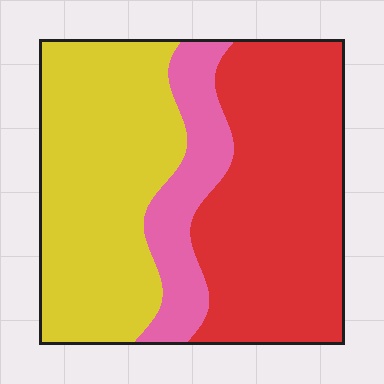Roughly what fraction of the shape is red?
Red covers around 45% of the shape.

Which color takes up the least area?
Pink, at roughly 15%.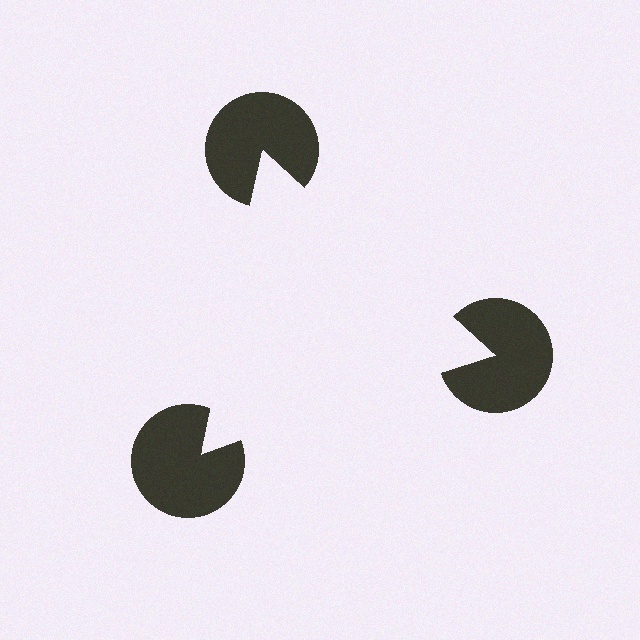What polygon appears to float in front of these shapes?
An illusory triangle — its edges are inferred from the aligned wedge cuts in the pac-man discs, not physically drawn.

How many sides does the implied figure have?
3 sides.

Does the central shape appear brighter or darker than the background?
It typically appears slightly brighter than the background, even though no actual brightness change is drawn.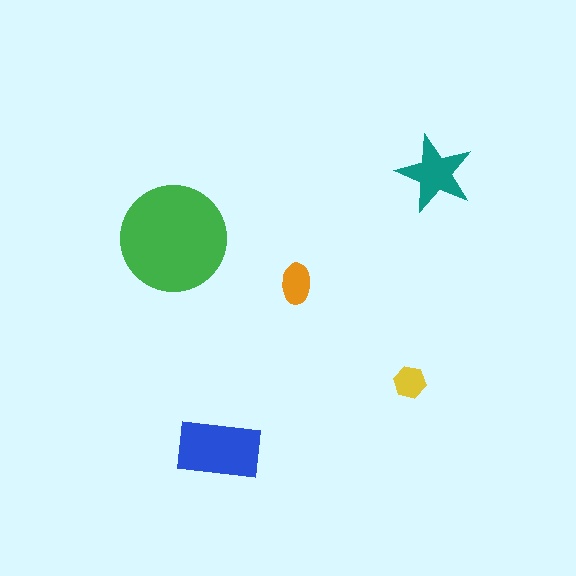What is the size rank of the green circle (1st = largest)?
1st.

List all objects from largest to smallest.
The green circle, the blue rectangle, the teal star, the orange ellipse, the yellow hexagon.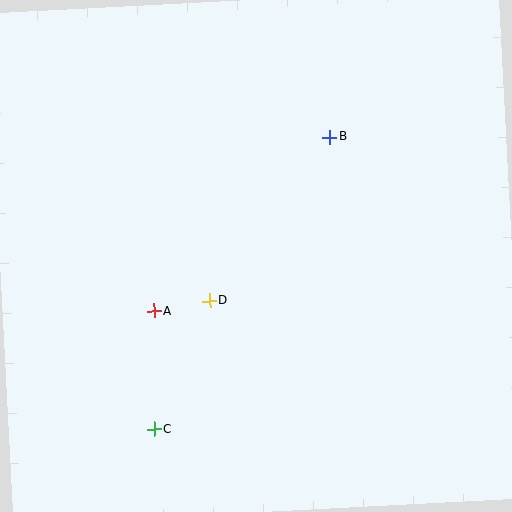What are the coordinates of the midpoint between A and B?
The midpoint between A and B is at (242, 224).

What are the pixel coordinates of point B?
Point B is at (330, 137).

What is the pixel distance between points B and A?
The distance between B and A is 247 pixels.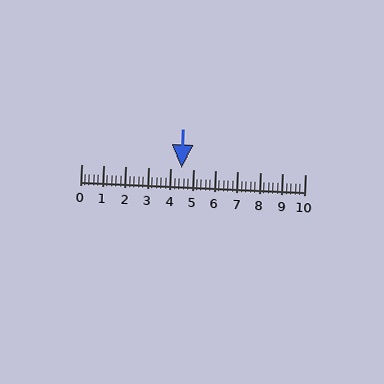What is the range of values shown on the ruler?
The ruler shows values from 0 to 10.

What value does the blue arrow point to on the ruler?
The blue arrow points to approximately 4.5.